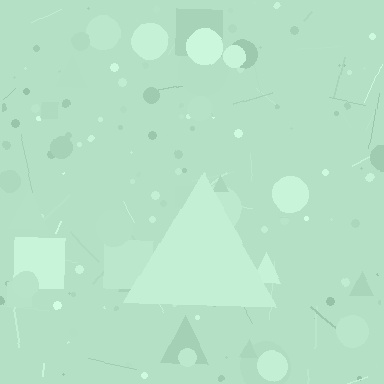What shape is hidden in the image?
A triangle is hidden in the image.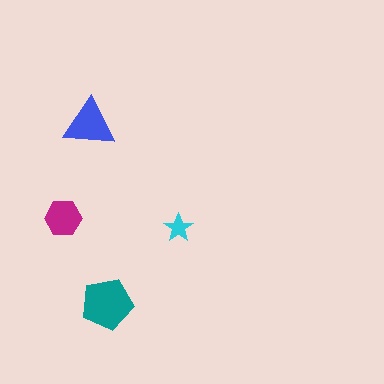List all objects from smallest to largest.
The cyan star, the magenta hexagon, the blue triangle, the teal pentagon.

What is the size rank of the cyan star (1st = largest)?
4th.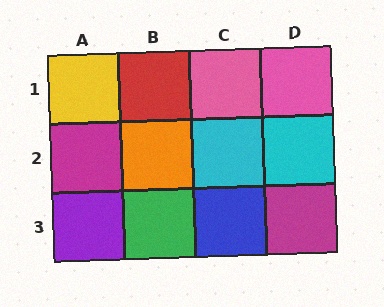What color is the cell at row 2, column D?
Cyan.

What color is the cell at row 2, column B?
Orange.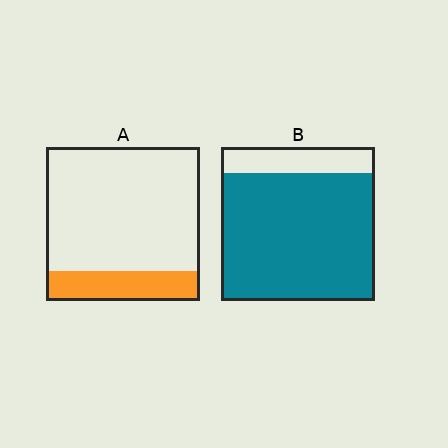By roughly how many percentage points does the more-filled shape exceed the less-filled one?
By roughly 65 percentage points (B over A).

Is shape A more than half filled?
No.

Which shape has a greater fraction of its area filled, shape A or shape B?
Shape B.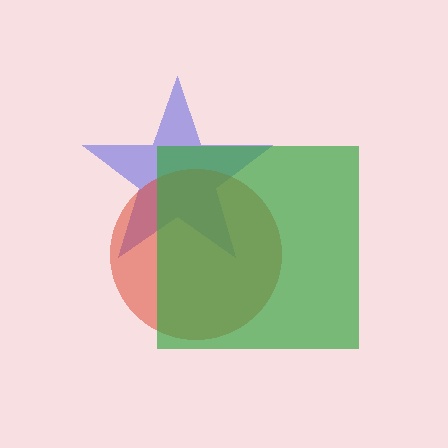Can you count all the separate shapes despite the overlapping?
Yes, there are 3 separate shapes.